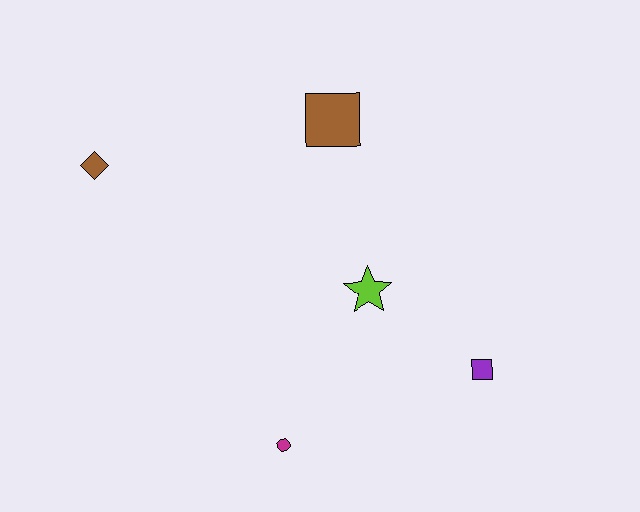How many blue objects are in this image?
There are no blue objects.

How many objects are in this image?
There are 5 objects.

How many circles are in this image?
There is 1 circle.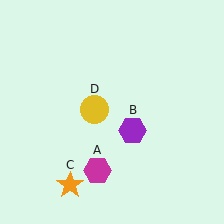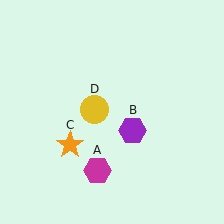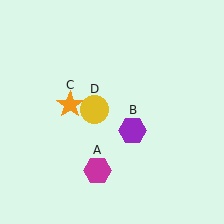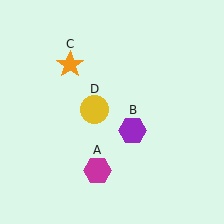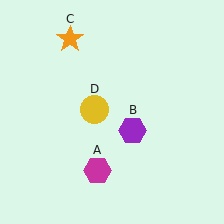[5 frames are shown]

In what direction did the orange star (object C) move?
The orange star (object C) moved up.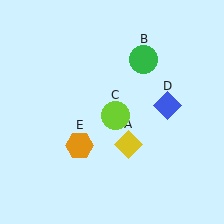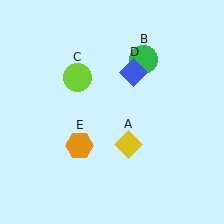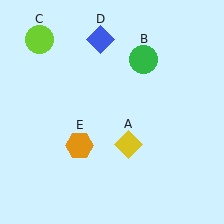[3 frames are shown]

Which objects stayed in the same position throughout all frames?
Yellow diamond (object A) and green circle (object B) and orange hexagon (object E) remained stationary.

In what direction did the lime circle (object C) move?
The lime circle (object C) moved up and to the left.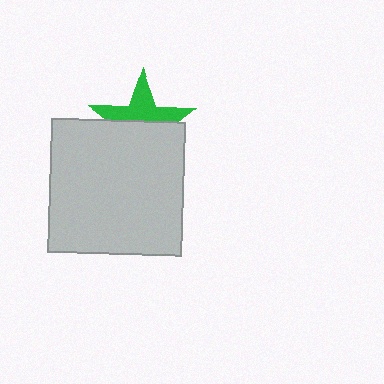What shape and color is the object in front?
The object in front is a light gray square.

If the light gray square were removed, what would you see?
You would see the complete green star.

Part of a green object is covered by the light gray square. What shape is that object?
It is a star.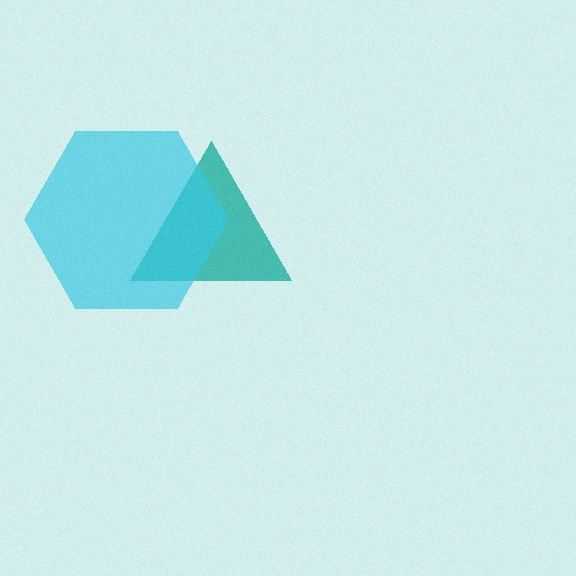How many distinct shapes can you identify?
There are 2 distinct shapes: a teal triangle, a cyan hexagon.